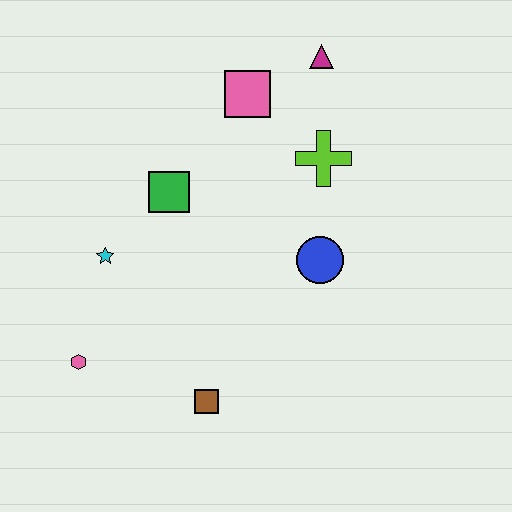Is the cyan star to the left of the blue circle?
Yes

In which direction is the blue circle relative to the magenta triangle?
The blue circle is below the magenta triangle.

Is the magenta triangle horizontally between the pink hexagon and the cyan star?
No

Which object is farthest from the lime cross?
The pink hexagon is farthest from the lime cross.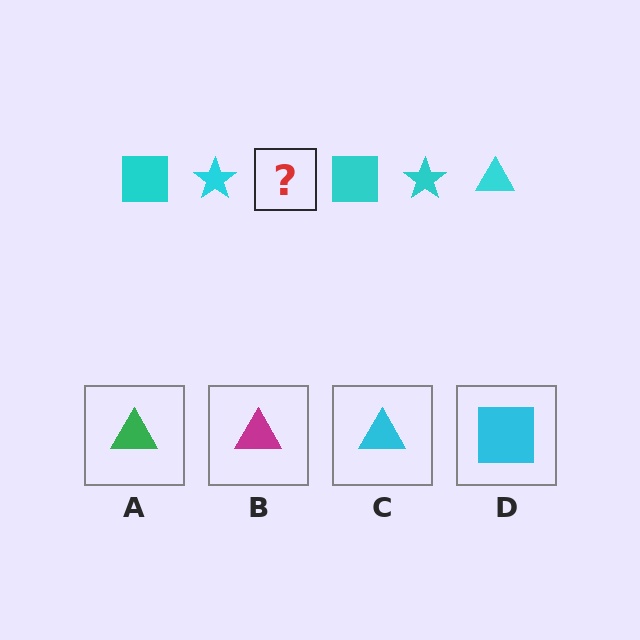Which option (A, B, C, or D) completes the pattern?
C.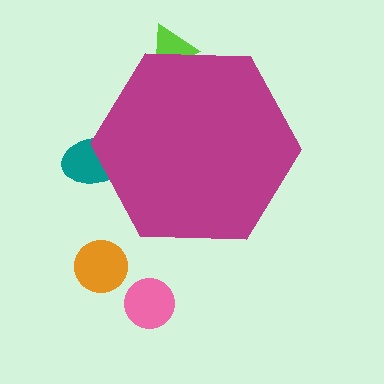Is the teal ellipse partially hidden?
Yes, the teal ellipse is partially hidden behind the magenta hexagon.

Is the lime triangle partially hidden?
Yes, the lime triangle is partially hidden behind the magenta hexagon.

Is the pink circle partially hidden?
No, the pink circle is fully visible.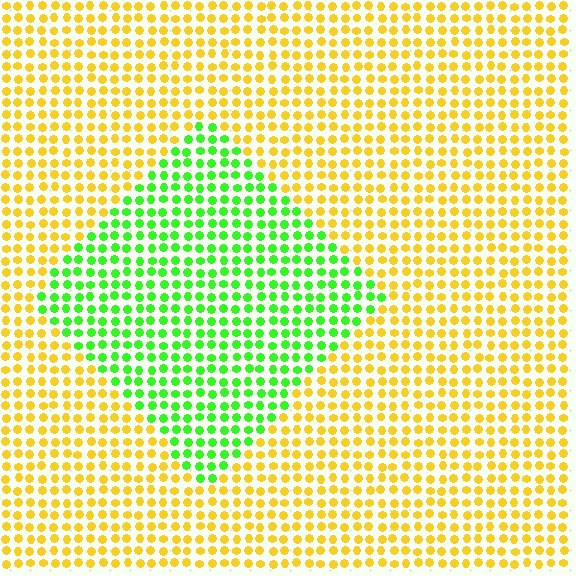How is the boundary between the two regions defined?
The boundary is defined purely by a slight shift in hue (about 67 degrees). Spacing, size, and orientation are identical on both sides.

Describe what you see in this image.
The image is filled with small yellow elements in a uniform arrangement. A diamond-shaped region is visible where the elements are tinted to a slightly different hue, forming a subtle color boundary.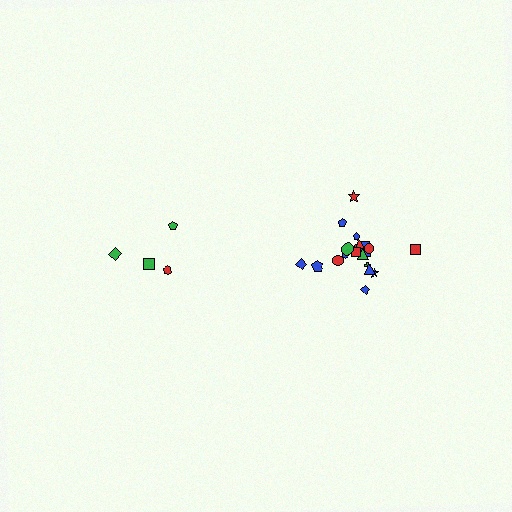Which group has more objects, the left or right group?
The right group.